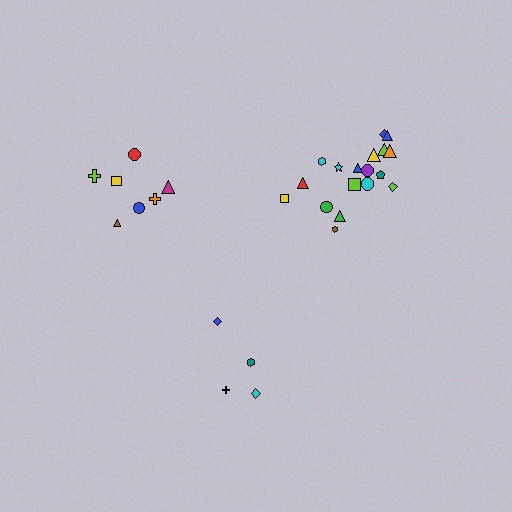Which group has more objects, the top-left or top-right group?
The top-right group.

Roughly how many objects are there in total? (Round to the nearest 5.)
Roughly 30 objects in total.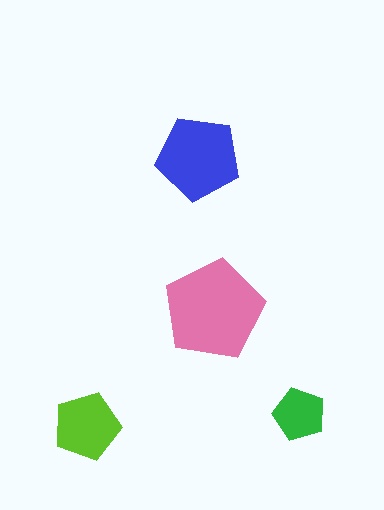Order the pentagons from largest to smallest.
the pink one, the blue one, the lime one, the green one.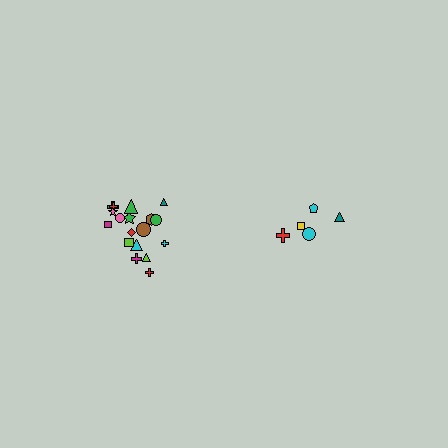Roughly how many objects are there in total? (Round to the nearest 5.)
Roughly 25 objects in total.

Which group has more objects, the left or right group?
The left group.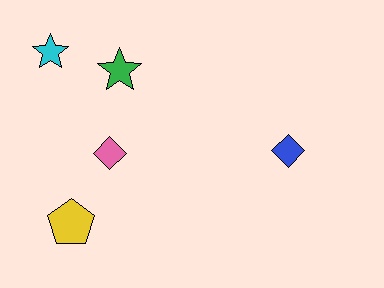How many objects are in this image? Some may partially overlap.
There are 5 objects.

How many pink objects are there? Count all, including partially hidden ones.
There is 1 pink object.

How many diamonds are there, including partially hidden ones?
There are 2 diamonds.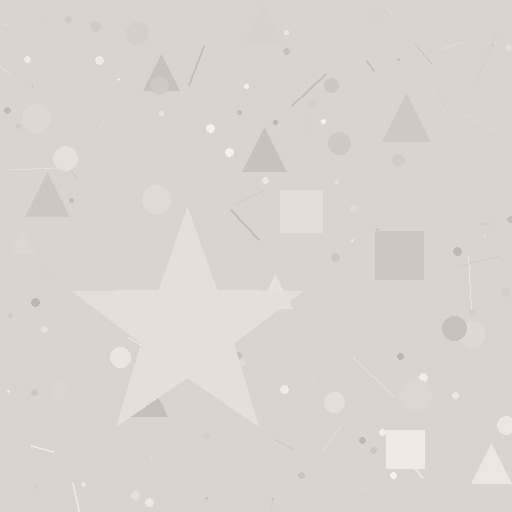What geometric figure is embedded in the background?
A star is embedded in the background.